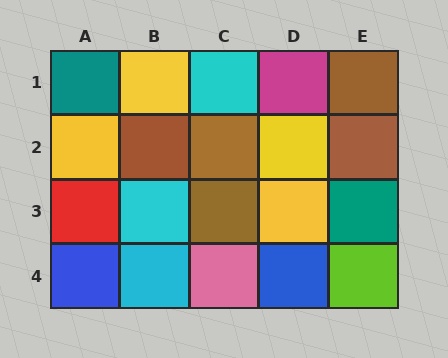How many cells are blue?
2 cells are blue.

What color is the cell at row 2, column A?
Yellow.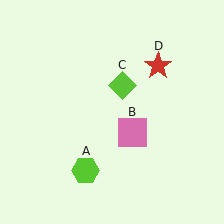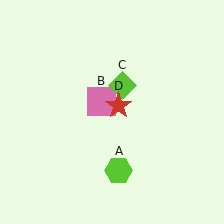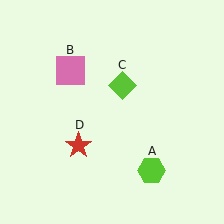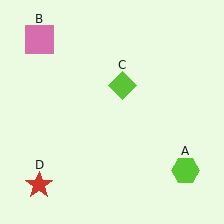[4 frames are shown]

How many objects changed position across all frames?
3 objects changed position: lime hexagon (object A), pink square (object B), red star (object D).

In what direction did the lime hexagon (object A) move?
The lime hexagon (object A) moved right.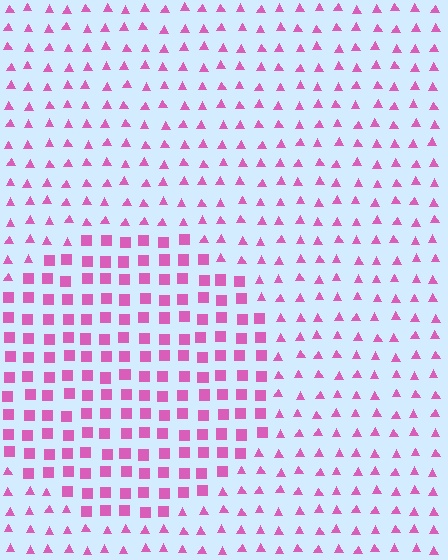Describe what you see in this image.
The image is filled with small pink elements arranged in a uniform grid. A circle-shaped region contains squares, while the surrounding area contains triangles. The boundary is defined purely by the change in element shape.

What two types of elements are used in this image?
The image uses squares inside the circle region and triangles outside it.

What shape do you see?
I see a circle.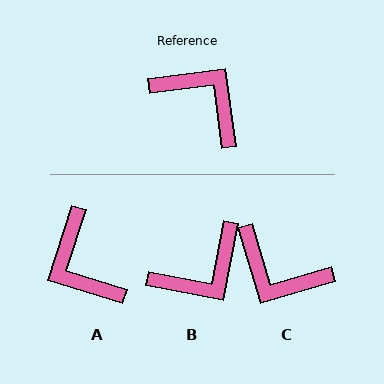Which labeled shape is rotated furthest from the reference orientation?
C, about 171 degrees away.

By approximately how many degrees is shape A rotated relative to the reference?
Approximately 155 degrees counter-clockwise.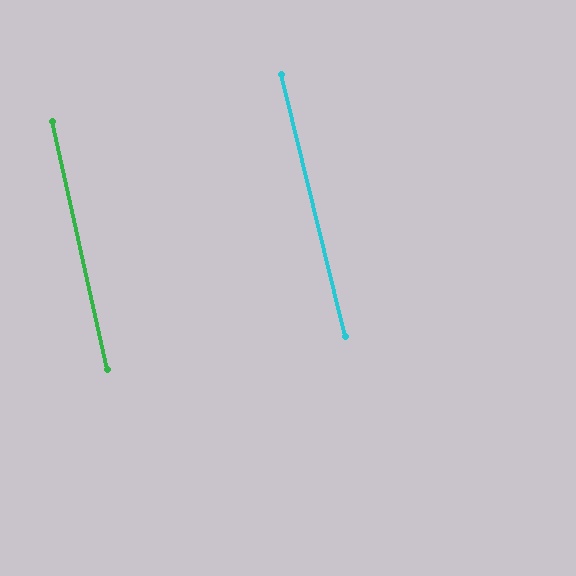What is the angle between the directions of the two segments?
Approximately 1 degree.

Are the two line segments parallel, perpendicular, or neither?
Parallel — their directions differ by only 1.4°.